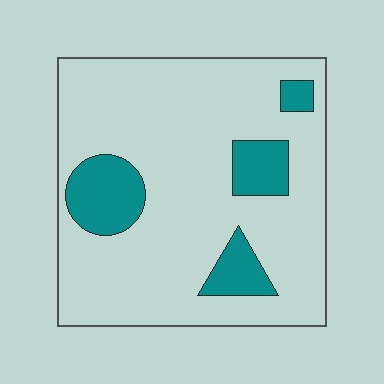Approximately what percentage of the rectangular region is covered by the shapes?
Approximately 15%.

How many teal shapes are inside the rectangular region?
4.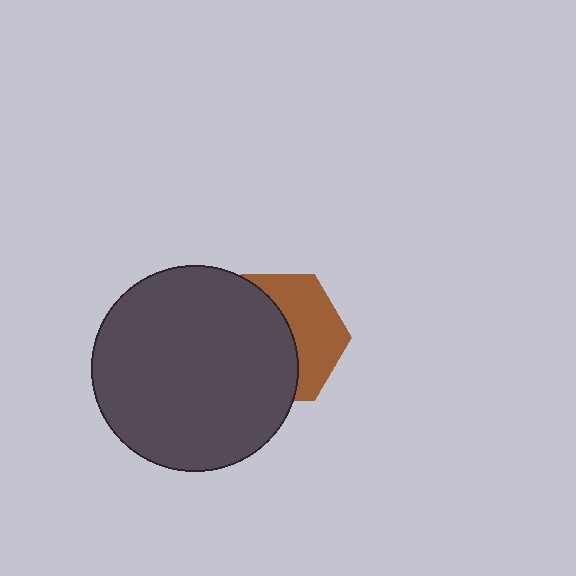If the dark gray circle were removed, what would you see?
You would see the complete brown hexagon.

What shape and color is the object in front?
The object in front is a dark gray circle.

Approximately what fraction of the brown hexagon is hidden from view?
Roughly 57% of the brown hexagon is hidden behind the dark gray circle.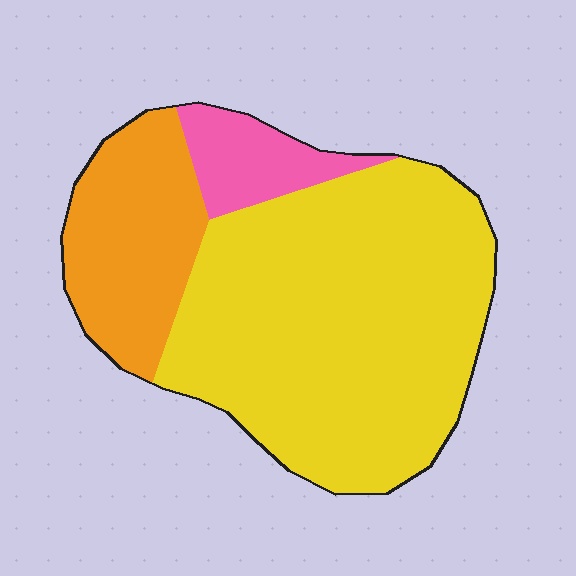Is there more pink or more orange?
Orange.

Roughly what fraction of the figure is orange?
Orange takes up about one quarter (1/4) of the figure.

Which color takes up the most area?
Yellow, at roughly 65%.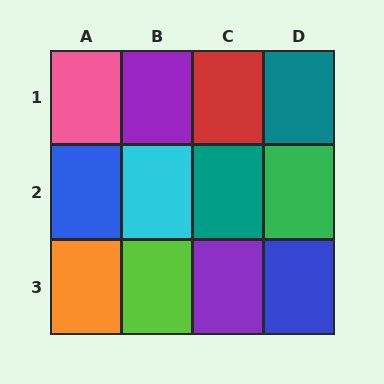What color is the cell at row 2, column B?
Cyan.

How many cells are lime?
1 cell is lime.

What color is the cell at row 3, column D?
Blue.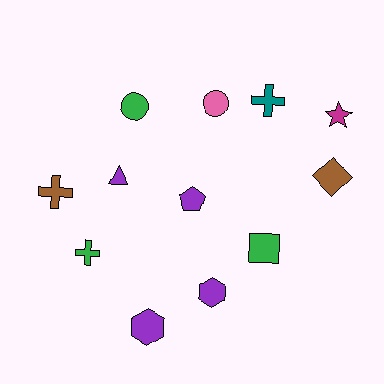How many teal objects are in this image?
There is 1 teal object.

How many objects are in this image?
There are 12 objects.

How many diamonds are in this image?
There is 1 diamond.